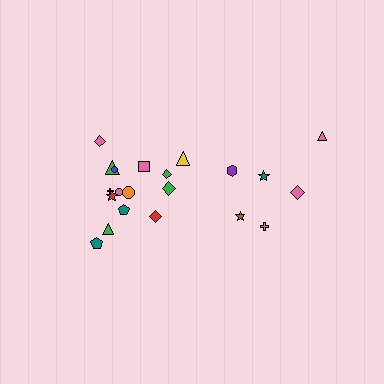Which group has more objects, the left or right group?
The left group.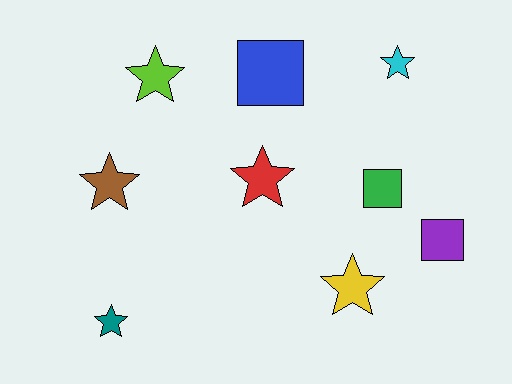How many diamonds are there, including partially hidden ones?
There are no diamonds.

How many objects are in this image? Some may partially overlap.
There are 9 objects.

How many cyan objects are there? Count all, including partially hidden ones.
There is 1 cyan object.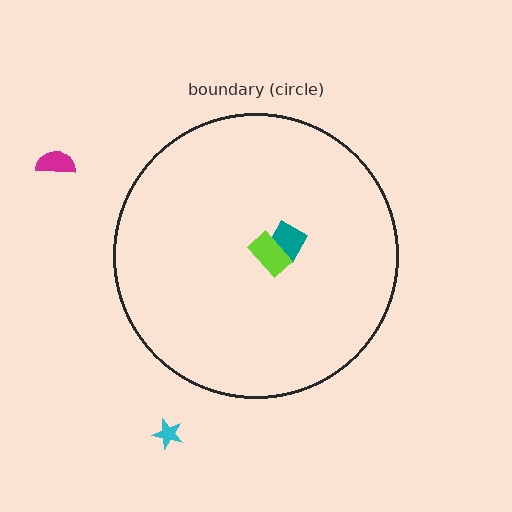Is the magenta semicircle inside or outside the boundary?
Outside.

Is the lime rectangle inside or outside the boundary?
Inside.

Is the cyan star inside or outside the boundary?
Outside.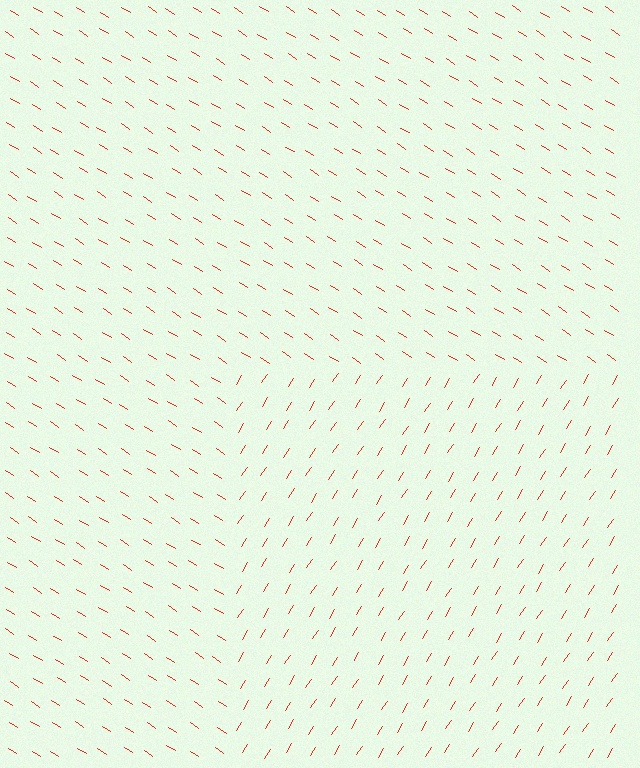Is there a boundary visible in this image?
Yes, there is a texture boundary formed by a change in line orientation.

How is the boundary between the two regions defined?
The boundary is defined purely by a change in line orientation (approximately 90 degrees difference). All lines are the same color and thickness.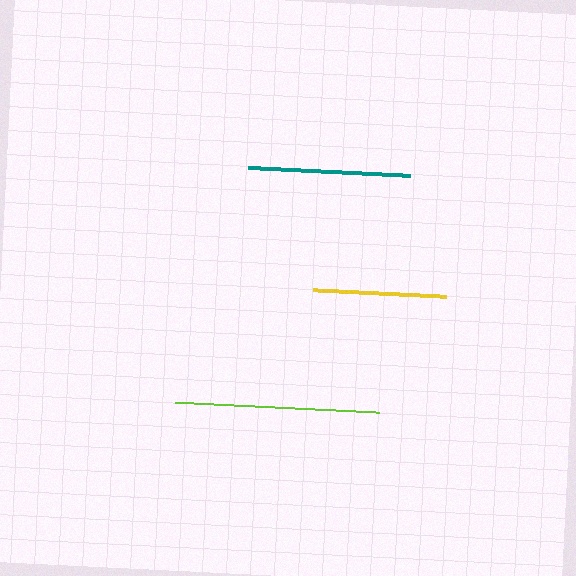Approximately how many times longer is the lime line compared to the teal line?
The lime line is approximately 1.3 times the length of the teal line.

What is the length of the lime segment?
The lime segment is approximately 205 pixels long.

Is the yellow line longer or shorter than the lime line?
The lime line is longer than the yellow line.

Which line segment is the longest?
The lime line is the longest at approximately 205 pixels.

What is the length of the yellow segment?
The yellow segment is approximately 134 pixels long.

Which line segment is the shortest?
The yellow line is the shortest at approximately 134 pixels.